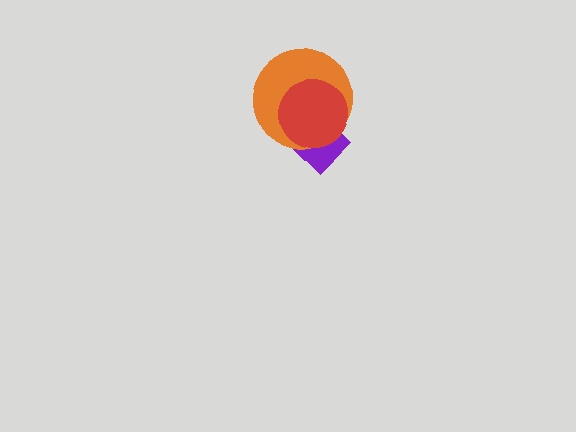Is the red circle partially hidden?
No, no other shape covers it.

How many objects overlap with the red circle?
2 objects overlap with the red circle.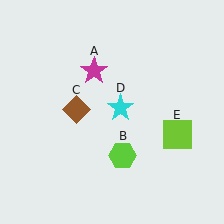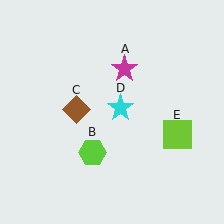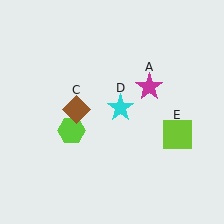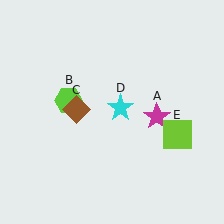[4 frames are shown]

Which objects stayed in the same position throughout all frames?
Brown diamond (object C) and cyan star (object D) and lime square (object E) remained stationary.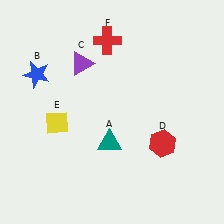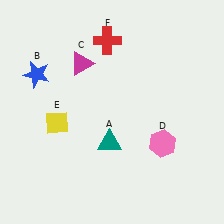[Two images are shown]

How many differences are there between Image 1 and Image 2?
There are 2 differences between the two images.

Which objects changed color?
C changed from purple to magenta. D changed from red to pink.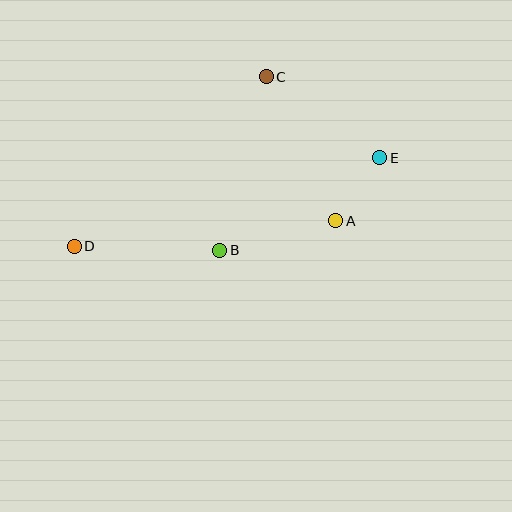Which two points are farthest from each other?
Points D and E are farthest from each other.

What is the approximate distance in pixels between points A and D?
The distance between A and D is approximately 263 pixels.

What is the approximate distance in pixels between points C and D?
The distance between C and D is approximately 256 pixels.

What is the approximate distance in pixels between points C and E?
The distance between C and E is approximately 139 pixels.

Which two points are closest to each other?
Points A and E are closest to each other.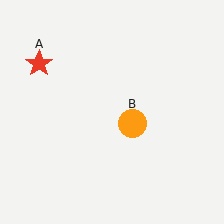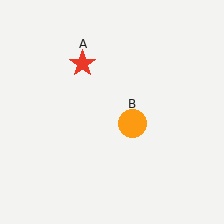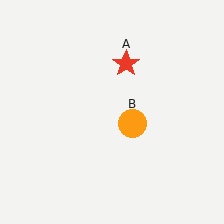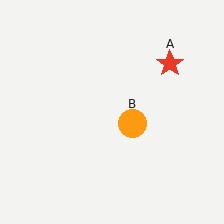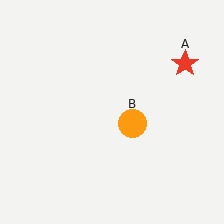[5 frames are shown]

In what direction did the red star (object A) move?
The red star (object A) moved right.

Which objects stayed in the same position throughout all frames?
Orange circle (object B) remained stationary.